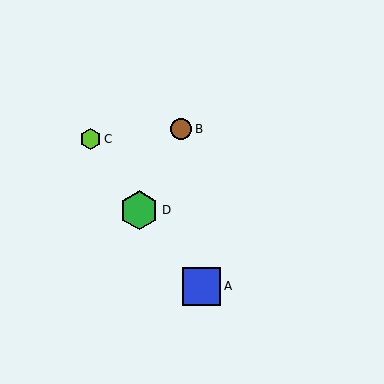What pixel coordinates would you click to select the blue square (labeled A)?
Click at (202, 286) to select the blue square A.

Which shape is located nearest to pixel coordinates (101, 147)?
The lime hexagon (labeled C) at (90, 139) is nearest to that location.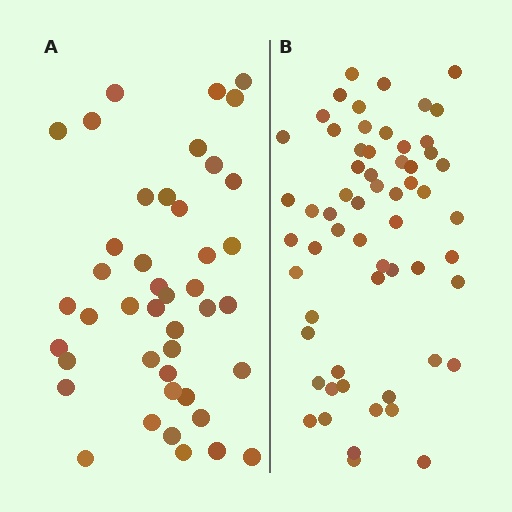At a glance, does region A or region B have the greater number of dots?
Region B (the right region) has more dots.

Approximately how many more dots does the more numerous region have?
Region B has approximately 15 more dots than region A.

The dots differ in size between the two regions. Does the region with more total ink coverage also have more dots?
No. Region A has more total ink coverage because its dots are larger, but region B actually contains more individual dots. Total area can be misleading — the number of items is what matters here.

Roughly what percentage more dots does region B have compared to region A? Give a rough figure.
About 40% more.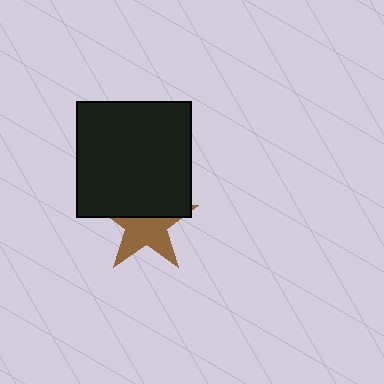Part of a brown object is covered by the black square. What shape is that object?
It is a star.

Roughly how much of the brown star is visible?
About half of it is visible (roughly 56%).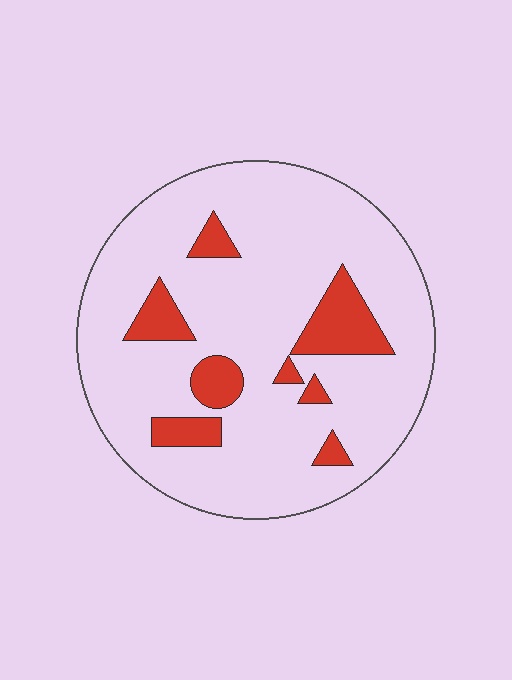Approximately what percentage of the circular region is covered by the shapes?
Approximately 15%.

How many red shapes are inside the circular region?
8.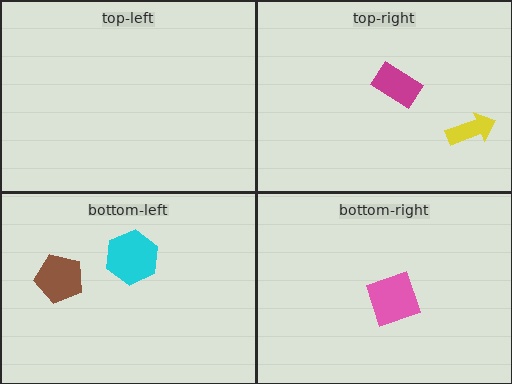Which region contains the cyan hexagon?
The bottom-left region.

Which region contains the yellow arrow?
The top-right region.